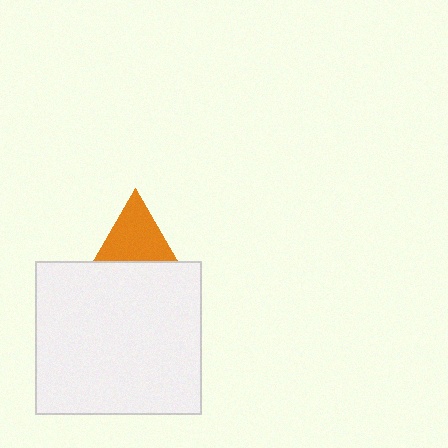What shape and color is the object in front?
The object in front is a white rectangle.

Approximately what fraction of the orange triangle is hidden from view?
Roughly 43% of the orange triangle is hidden behind the white rectangle.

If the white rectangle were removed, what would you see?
You would see the complete orange triangle.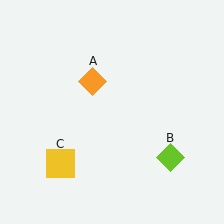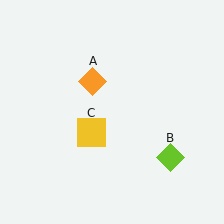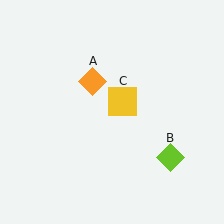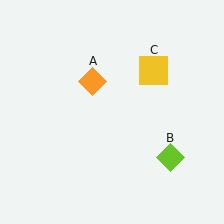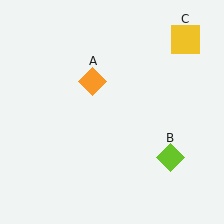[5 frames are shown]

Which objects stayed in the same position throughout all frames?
Orange diamond (object A) and lime diamond (object B) remained stationary.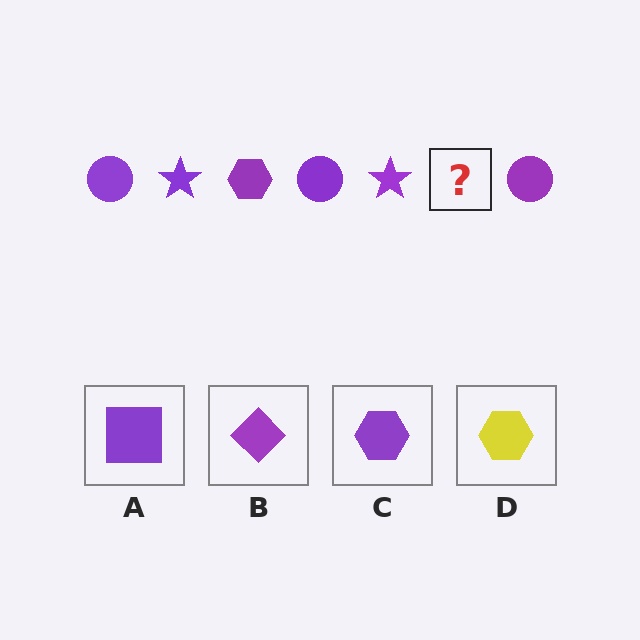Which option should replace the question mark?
Option C.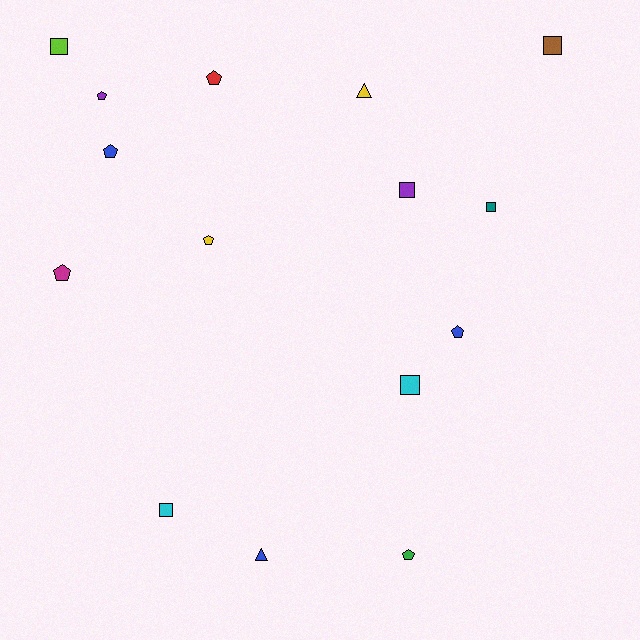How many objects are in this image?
There are 15 objects.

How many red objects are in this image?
There is 1 red object.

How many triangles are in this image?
There are 2 triangles.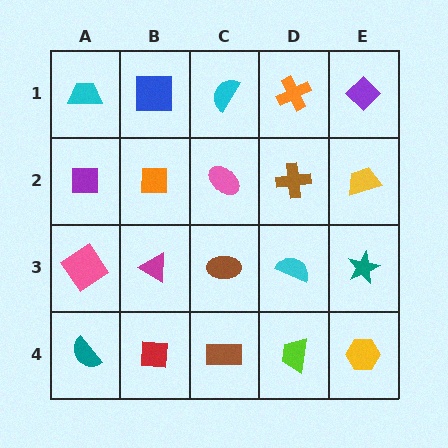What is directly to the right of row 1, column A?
A blue square.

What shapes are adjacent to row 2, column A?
A cyan trapezoid (row 1, column A), a pink diamond (row 3, column A), an orange square (row 2, column B).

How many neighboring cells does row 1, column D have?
3.